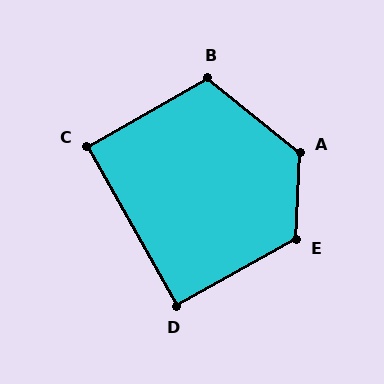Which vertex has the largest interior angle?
A, at approximately 127 degrees.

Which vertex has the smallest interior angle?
C, at approximately 90 degrees.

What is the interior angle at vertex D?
Approximately 91 degrees (approximately right).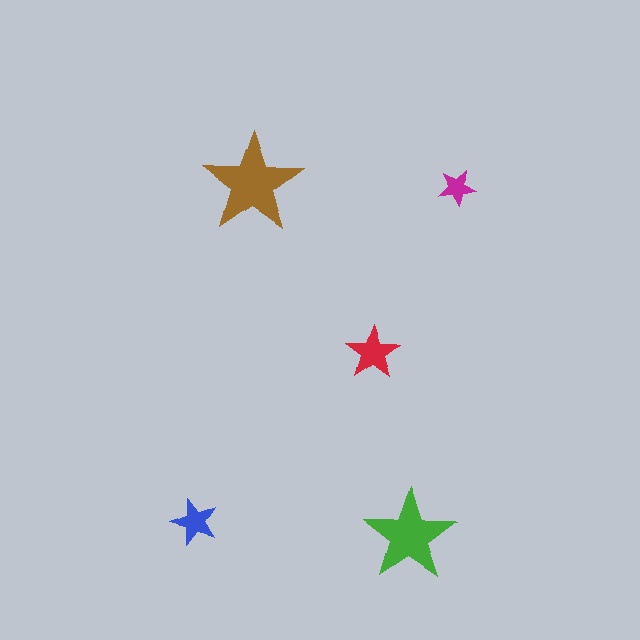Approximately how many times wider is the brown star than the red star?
About 2 times wider.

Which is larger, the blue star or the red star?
The red one.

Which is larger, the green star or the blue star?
The green one.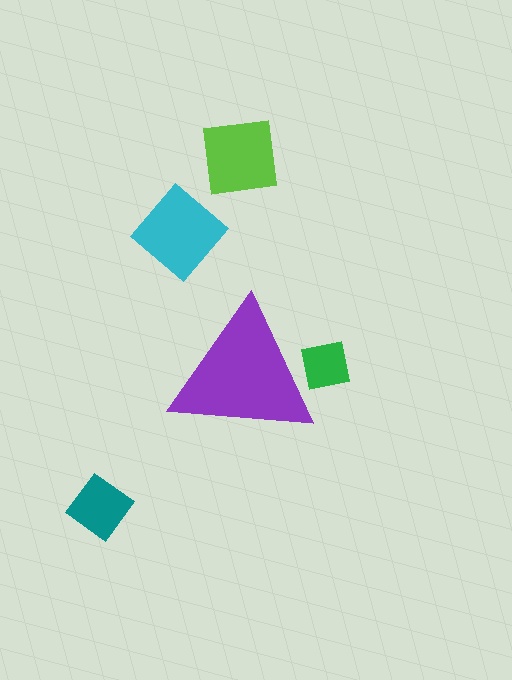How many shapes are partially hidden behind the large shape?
1 shape is partially hidden.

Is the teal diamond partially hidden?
No, the teal diamond is fully visible.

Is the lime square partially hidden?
No, the lime square is fully visible.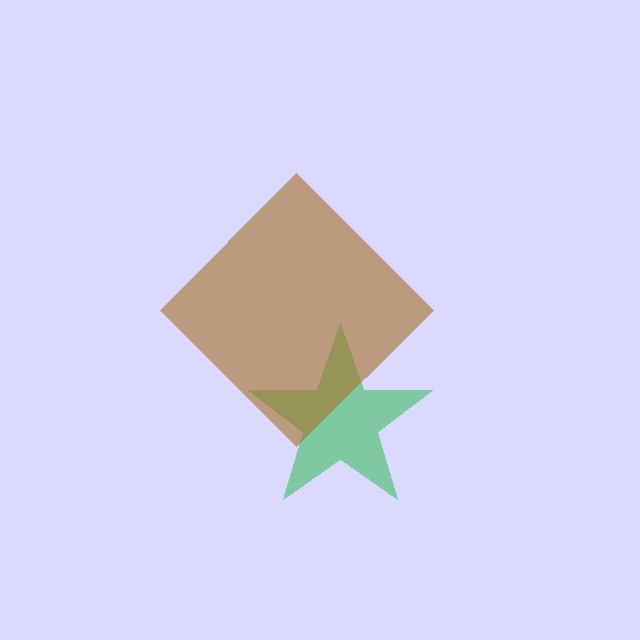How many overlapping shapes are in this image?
There are 2 overlapping shapes in the image.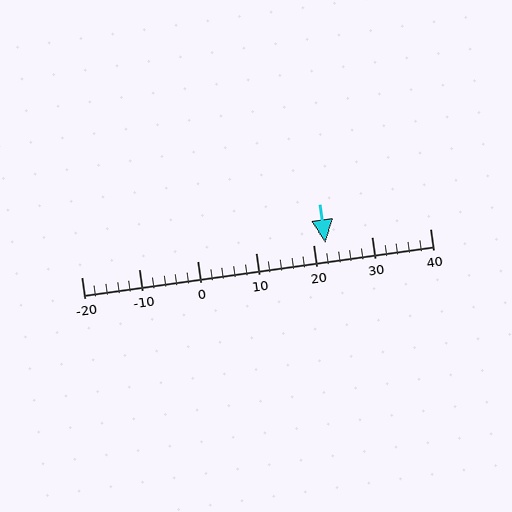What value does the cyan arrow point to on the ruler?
The cyan arrow points to approximately 22.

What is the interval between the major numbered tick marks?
The major tick marks are spaced 10 units apart.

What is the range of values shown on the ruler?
The ruler shows values from -20 to 40.